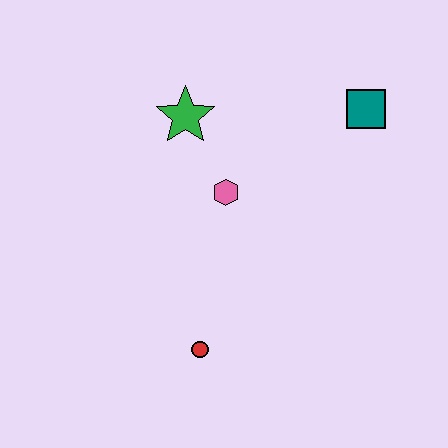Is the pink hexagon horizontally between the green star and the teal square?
Yes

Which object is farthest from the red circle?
The teal square is farthest from the red circle.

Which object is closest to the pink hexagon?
The green star is closest to the pink hexagon.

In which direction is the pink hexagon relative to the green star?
The pink hexagon is below the green star.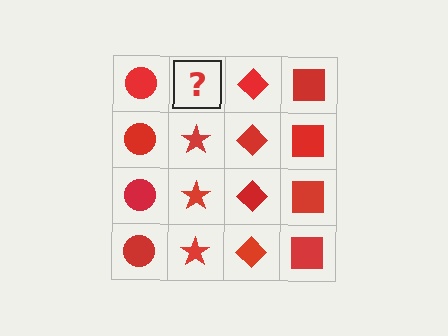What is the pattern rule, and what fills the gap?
The rule is that each column has a consistent shape. The gap should be filled with a red star.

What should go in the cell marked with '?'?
The missing cell should contain a red star.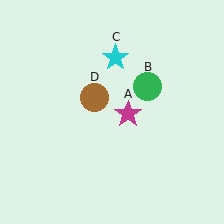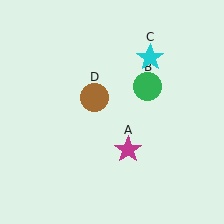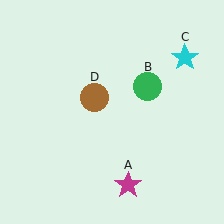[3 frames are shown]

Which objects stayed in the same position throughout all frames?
Green circle (object B) and brown circle (object D) remained stationary.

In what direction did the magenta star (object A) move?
The magenta star (object A) moved down.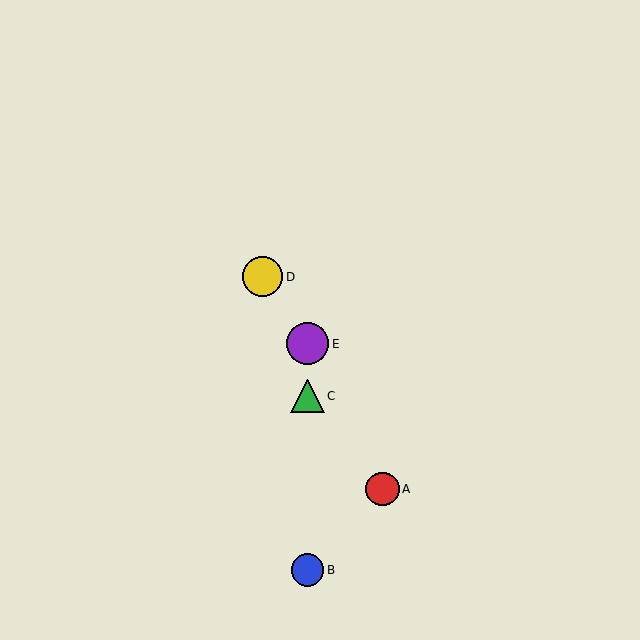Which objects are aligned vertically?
Objects B, C, E are aligned vertically.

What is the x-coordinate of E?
Object E is at x≈308.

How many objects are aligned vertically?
3 objects (B, C, E) are aligned vertically.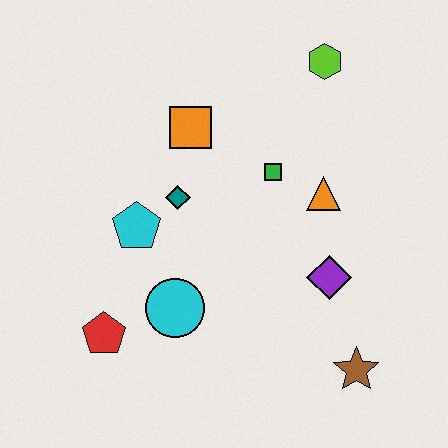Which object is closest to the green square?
The orange triangle is closest to the green square.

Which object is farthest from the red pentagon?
The lime hexagon is farthest from the red pentagon.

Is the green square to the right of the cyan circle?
Yes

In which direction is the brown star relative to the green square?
The brown star is below the green square.